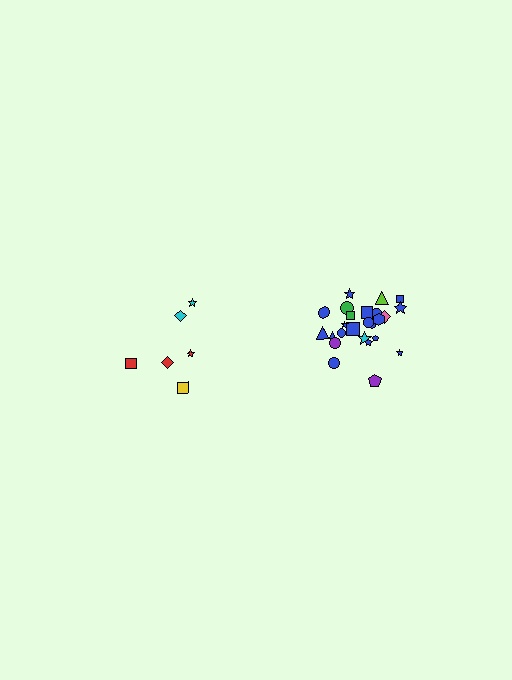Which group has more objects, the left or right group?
The right group.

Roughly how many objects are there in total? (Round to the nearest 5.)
Roughly 30 objects in total.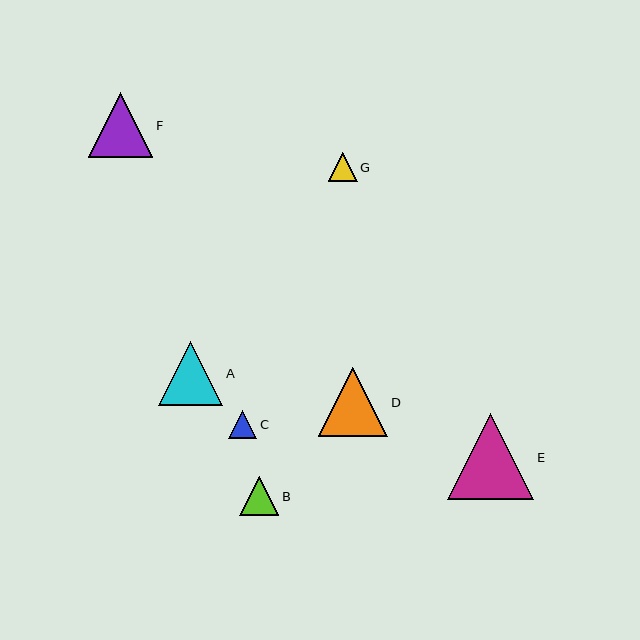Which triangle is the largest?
Triangle E is the largest with a size of approximately 86 pixels.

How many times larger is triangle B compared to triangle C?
Triangle B is approximately 1.4 times the size of triangle C.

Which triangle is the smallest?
Triangle C is the smallest with a size of approximately 28 pixels.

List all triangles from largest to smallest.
From largest to smallest: E, D, F, A, B, G, C.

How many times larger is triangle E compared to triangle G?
Triangle E is approximately 3.0 times the size of triangle G.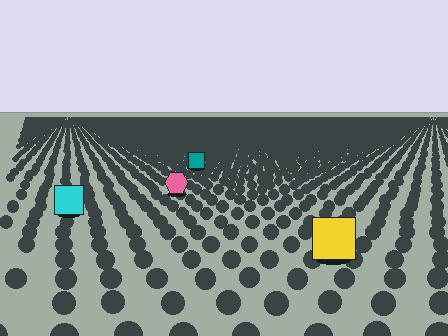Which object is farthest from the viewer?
The teal square is farthest from the viewer. It appears smaller and the ground texture around it is denser.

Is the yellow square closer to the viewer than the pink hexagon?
Yes. The yellow square is closer — you can tell from the texture gradient: the ground texture is coarser near it.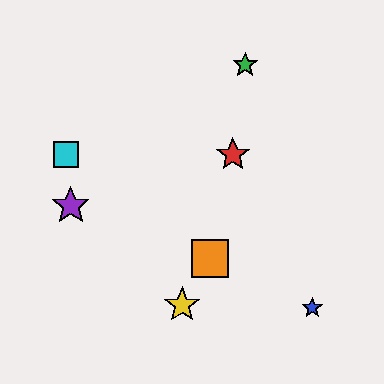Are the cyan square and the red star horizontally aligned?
Yes, both are at y≈155.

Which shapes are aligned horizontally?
The red star, the cyan square are aligned horizontally.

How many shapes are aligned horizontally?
2 shapes (the red star, the cyan square) are aligned horizontally.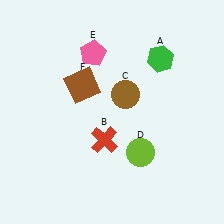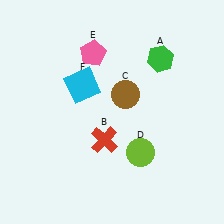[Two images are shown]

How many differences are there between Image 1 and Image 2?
There is 1 difference between the two images.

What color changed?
The square (F) changed from brown in Image 1 to cyan in Image 2.